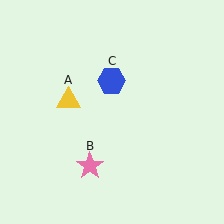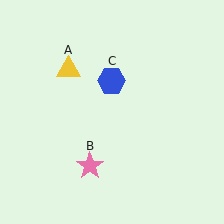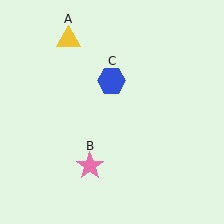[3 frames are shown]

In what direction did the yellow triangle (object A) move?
The yellow triangle (object A) moved up.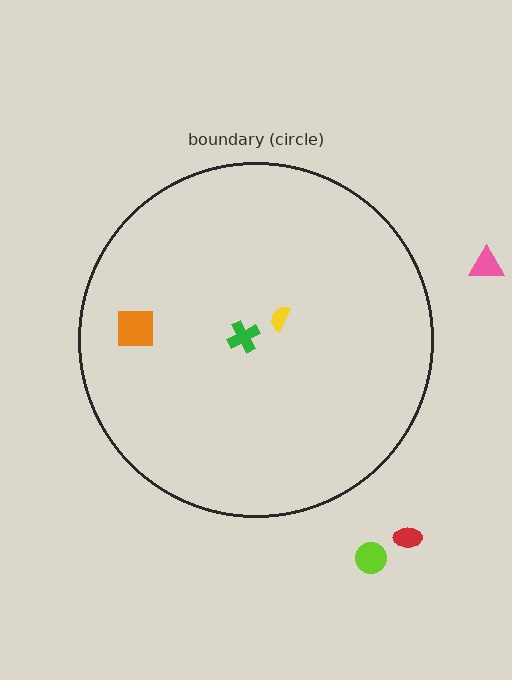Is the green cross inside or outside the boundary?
Inside.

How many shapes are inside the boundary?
3 inside, 3 outside.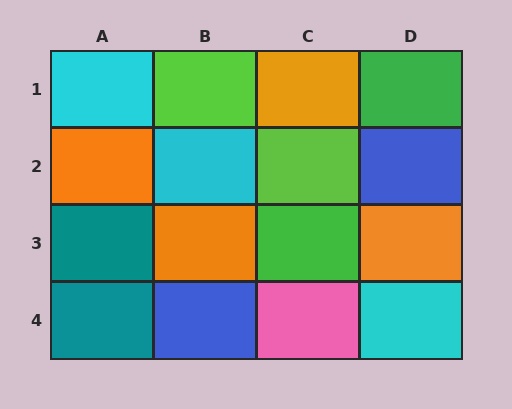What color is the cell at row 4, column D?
Cyan.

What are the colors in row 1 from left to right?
Cyan, lime, orange, green.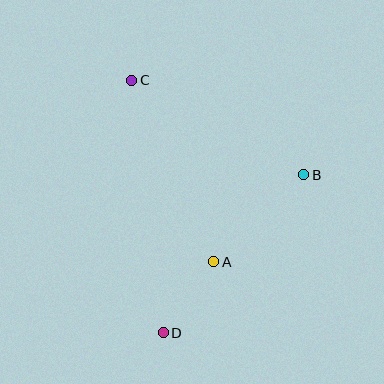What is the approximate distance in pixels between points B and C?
The distance between B and C is approximately 197 pixels.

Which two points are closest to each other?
Points A and D are closest to each other.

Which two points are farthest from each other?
Points C and D are farthest from each other.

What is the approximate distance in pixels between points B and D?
The distance between B and D is approximately 212 pixels.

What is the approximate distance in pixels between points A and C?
The distance between A and C is approximately 199 pixels.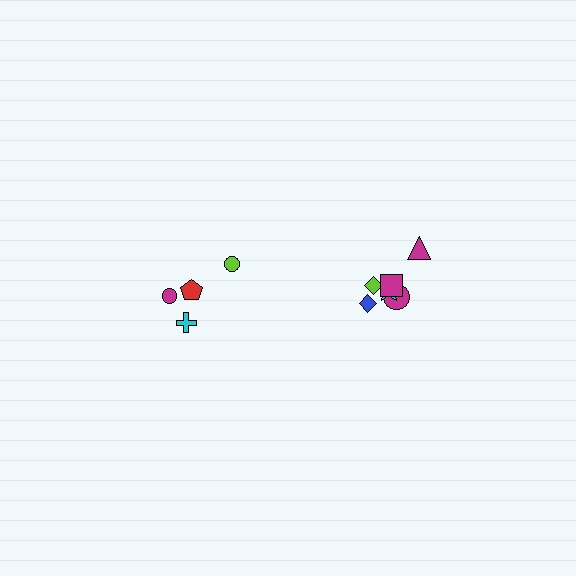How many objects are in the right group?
There are 6 objects.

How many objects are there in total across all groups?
There are 10 objects.